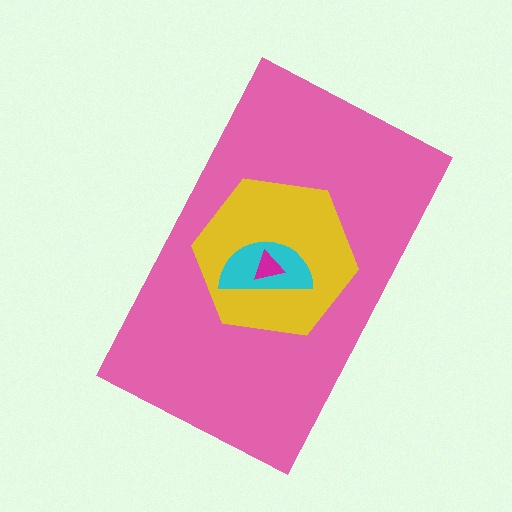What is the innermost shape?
The magenta triangle.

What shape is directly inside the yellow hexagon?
The cyan semicircle.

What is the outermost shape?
The pink rectangle.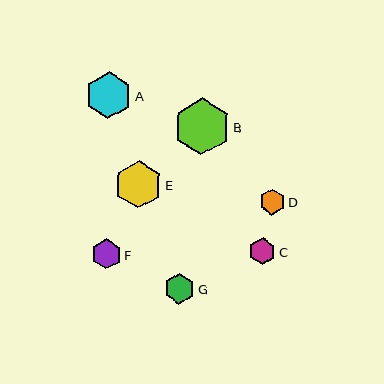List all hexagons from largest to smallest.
From largest to smallest: B, E, A, G, F, C, D.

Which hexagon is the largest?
Hexagon B is the largest with a size of approximately 57 pixels.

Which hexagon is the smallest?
Hexagon D is the smallest with a size of approximately 26 pixels.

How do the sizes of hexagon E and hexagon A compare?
Hexagon E and hexagon A are approximately the same size.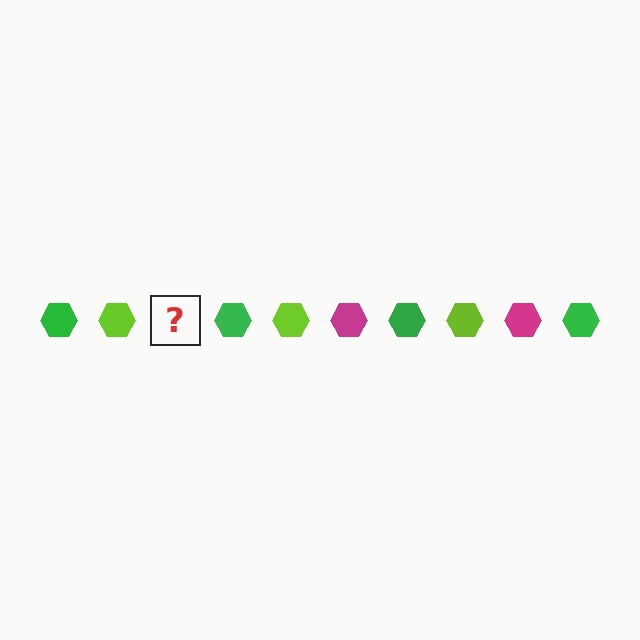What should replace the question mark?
The question mark should be replaced with a magenta hexagon.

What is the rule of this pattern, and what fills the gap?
The rule is that the pattern cycles through green, lime, magenta hexagons. The gap should be filled with a magenta hexagon.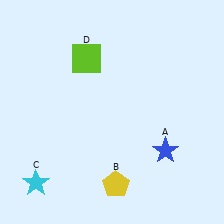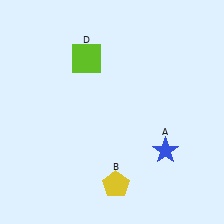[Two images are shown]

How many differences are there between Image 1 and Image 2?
There is 1 difference between the two images.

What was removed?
The cyan star (C) was removed in Image 2.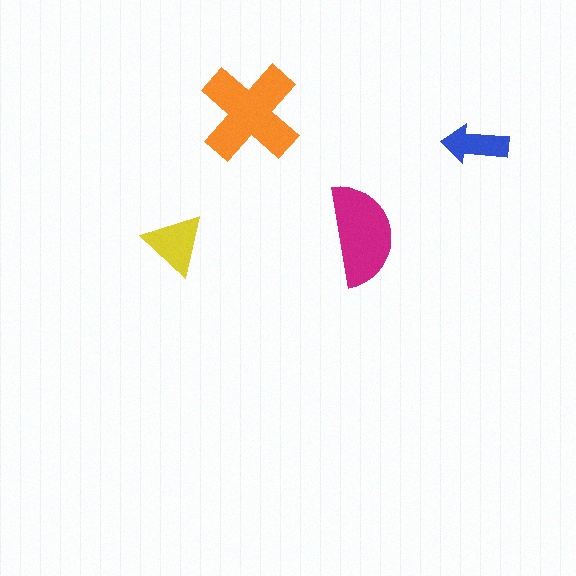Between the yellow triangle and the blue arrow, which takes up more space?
The yellow triangle.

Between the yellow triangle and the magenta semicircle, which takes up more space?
The magenta semicircle.